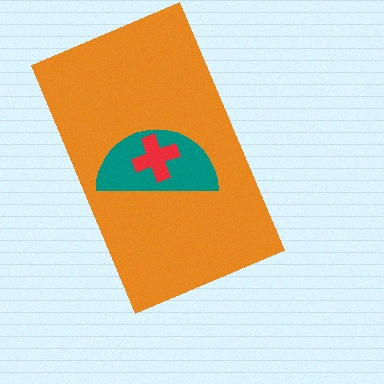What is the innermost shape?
The red cross.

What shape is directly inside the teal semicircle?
The red cross.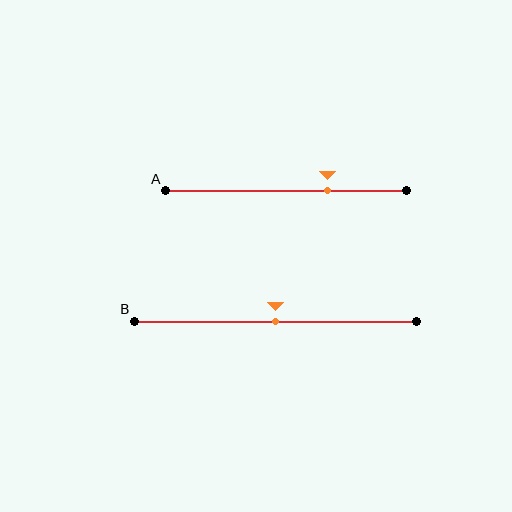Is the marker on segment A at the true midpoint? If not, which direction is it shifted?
No, the marker on segment A is shifted to the right by about 17% of the segment length.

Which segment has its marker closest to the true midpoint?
Segment B has its marker closest to the true midpoint.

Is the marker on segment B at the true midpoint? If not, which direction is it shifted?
Yes, the marker on segment B is at the true midpoint.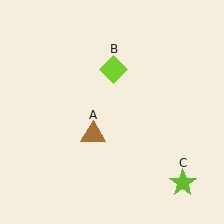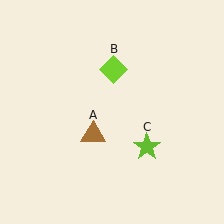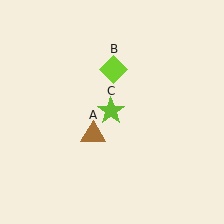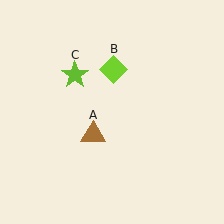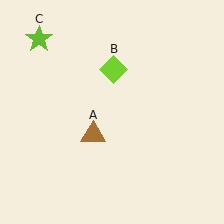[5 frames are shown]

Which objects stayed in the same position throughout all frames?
Brown triangle (object A) and lime diamond (object B) remained stationary.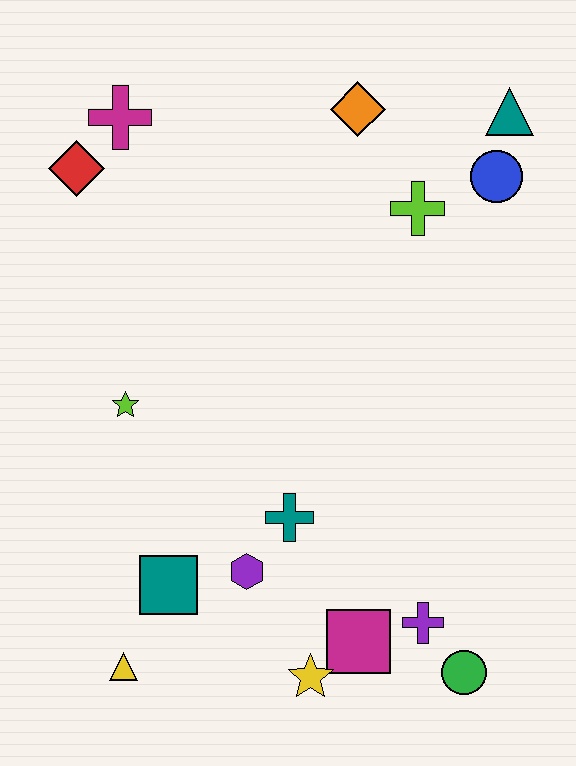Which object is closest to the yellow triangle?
The teal square is closest to the yellow triangle.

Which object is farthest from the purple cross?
The magenta cross is farthest from the purple cross.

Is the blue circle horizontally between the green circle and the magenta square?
No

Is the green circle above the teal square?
No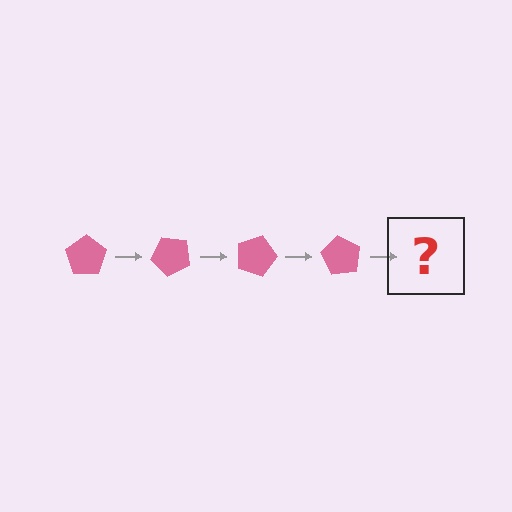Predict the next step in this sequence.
The next step is a pink pentagon rotated 180 degrees.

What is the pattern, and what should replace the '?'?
The pattern is that the pentagon rotates 45 degrees each step. The '?' should be a pink pentagon rotated 180 degrees.